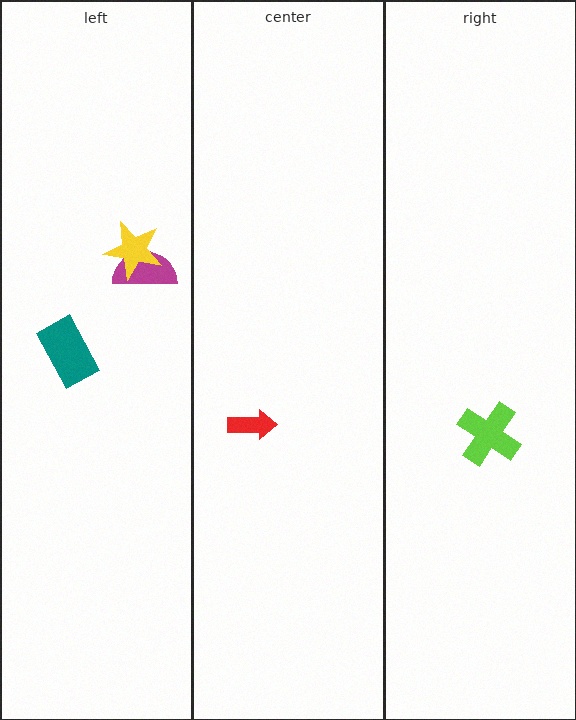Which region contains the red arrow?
The center region.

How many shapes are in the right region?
1.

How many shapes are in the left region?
3.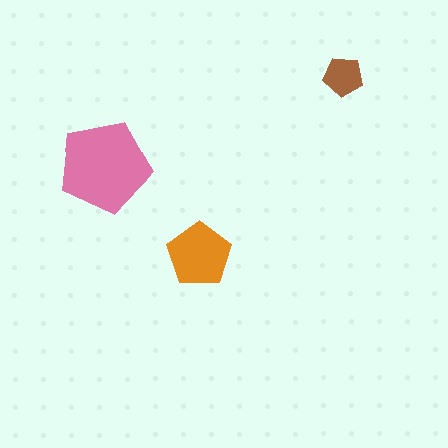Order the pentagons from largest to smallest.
the pink one, the orange one, the brown one.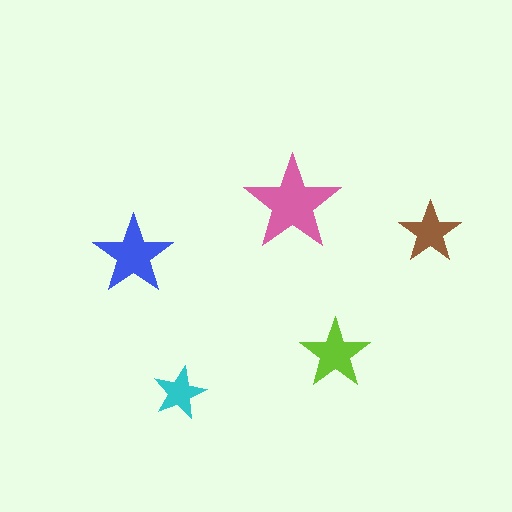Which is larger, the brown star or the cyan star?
The brown one.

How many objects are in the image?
There are 5 objects in the image.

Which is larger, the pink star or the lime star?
The pink one.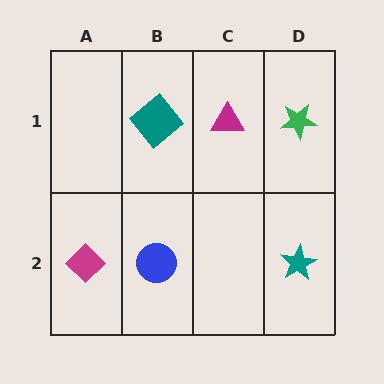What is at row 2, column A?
A magenta diamond.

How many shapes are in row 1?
3 shapes.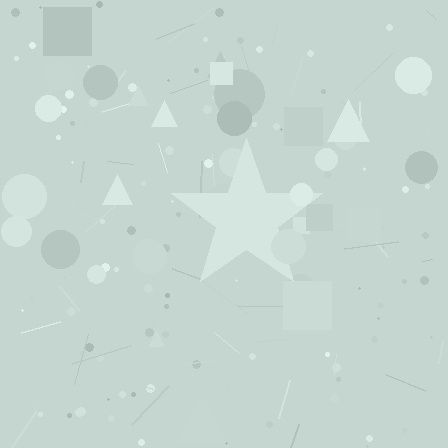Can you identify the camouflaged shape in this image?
The camouflaged shape is a star.